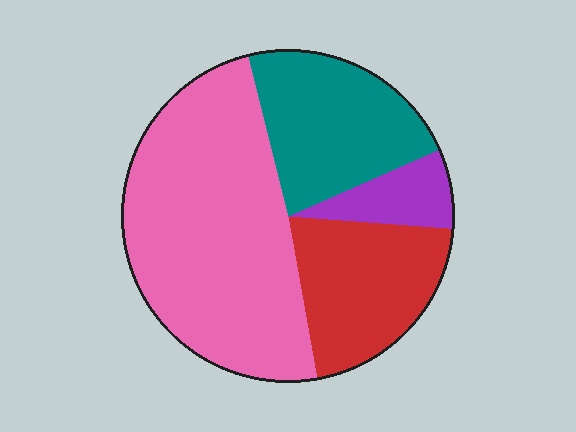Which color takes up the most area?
Pink, at roughly 50%.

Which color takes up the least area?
Purple, at roughly 10%.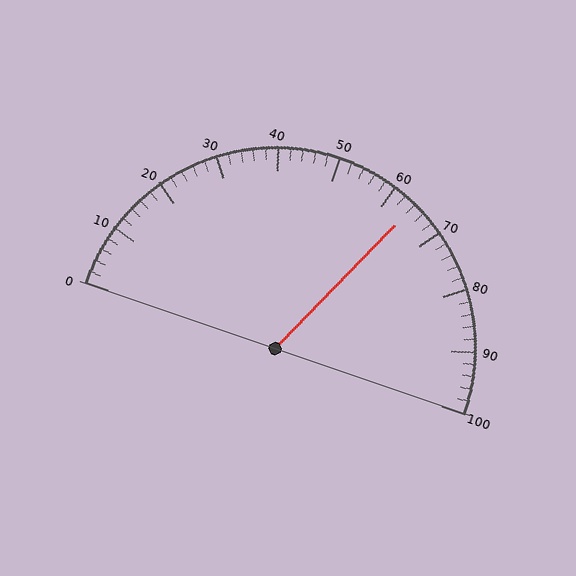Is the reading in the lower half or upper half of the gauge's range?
The reading is in the upper half of the range (0 to 100).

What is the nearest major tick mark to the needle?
The nearest major tick mark is 60.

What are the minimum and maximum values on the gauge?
The gauge ranges from 0 to 100.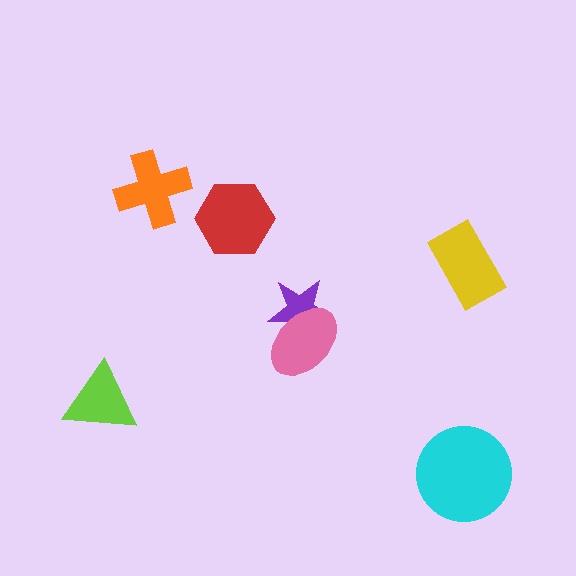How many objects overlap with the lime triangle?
0 objects overlap with the lime triangle.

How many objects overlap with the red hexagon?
0 objects overlap with the red hexagon.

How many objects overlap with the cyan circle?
0 objects overlap with the cyan circle.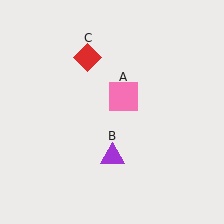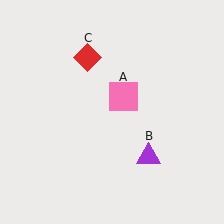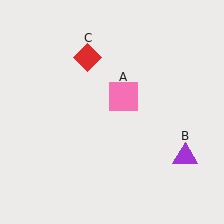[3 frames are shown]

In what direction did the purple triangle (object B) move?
The purple triangle (object B) moved right.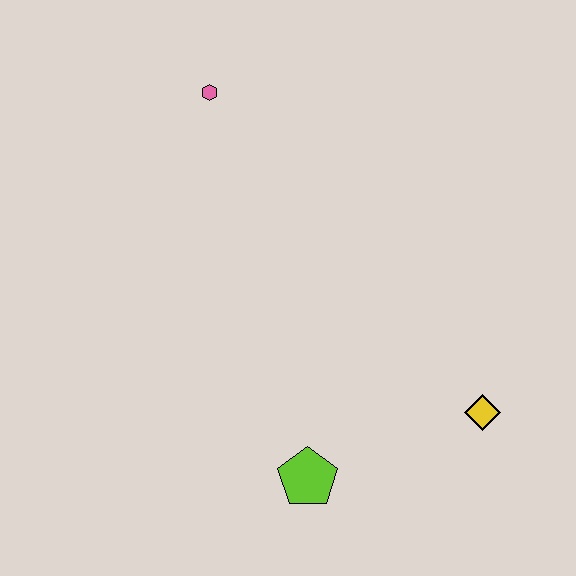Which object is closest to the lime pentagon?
The yellow diamond is closest to the lime pentagon.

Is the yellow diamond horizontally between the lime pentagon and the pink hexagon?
No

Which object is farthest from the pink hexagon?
The yellow diamond is farthest from the pink hexagon.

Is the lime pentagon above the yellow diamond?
No